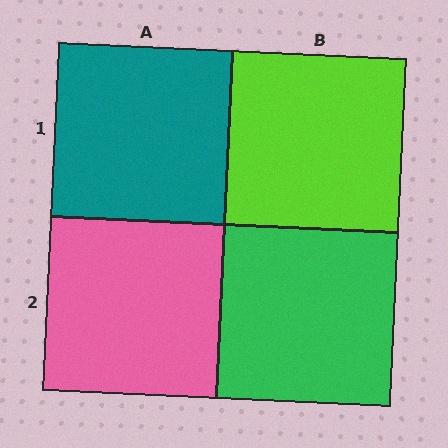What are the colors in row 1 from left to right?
Teal, lime.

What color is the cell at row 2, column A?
Pink.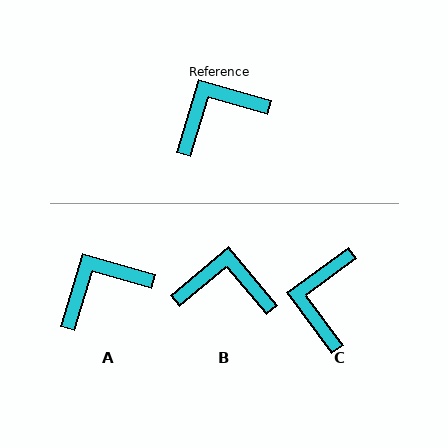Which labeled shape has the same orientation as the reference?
A.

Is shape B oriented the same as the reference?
No, it is off by about 34 degrees.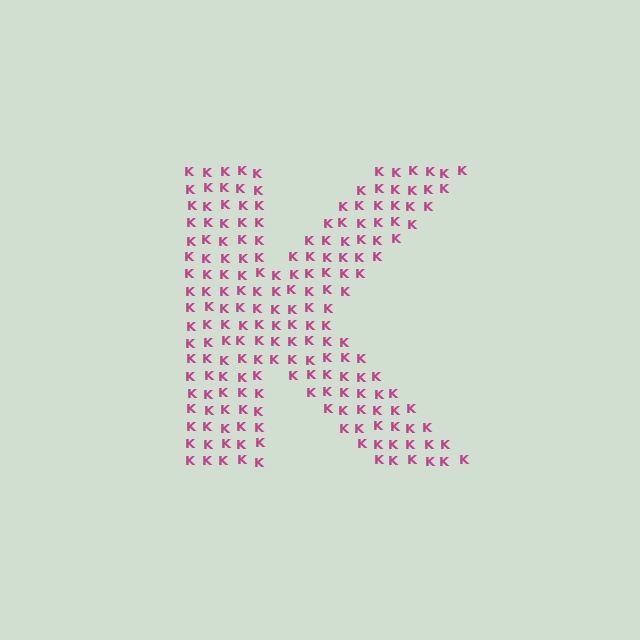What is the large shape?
The large shape is the letter K.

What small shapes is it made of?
It is made of small letter K's.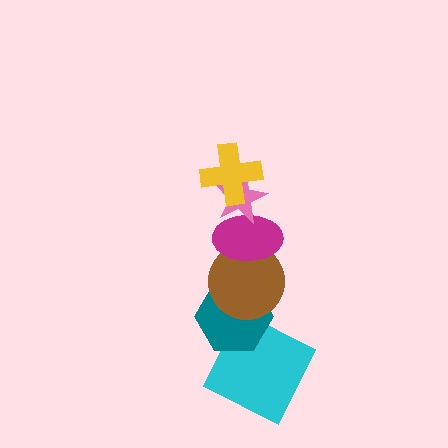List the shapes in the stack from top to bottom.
From top to bottom: the yellow cross, the pink star, the magenta ellipse, the brown circle, the teal hexagon, the cyan square.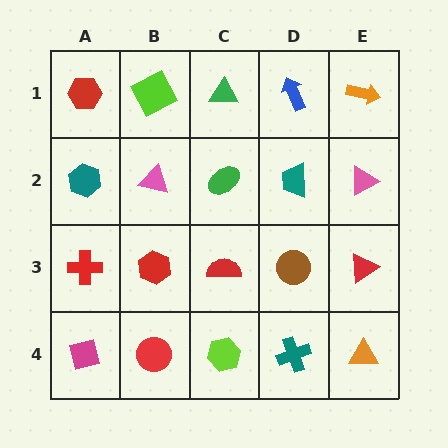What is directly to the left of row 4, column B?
A magenta square.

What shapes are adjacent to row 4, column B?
A red hexagon (row 3, column B), a magenta square (row 4, column A), a lime hexagon (row 4, column C).